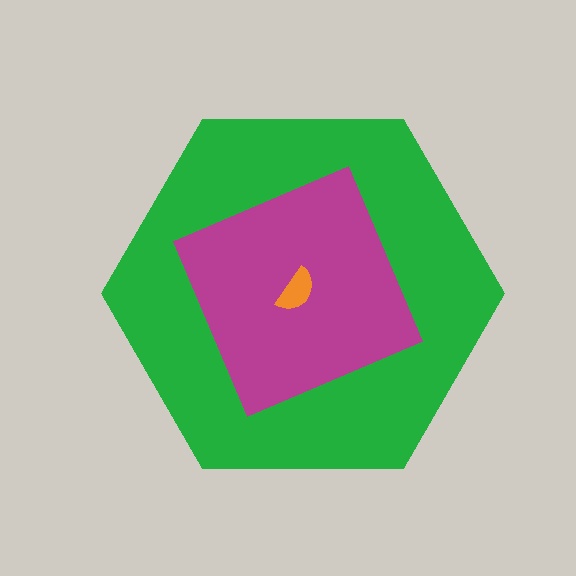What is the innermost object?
The orange semicircle.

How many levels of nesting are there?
3.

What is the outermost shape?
The green hexagon.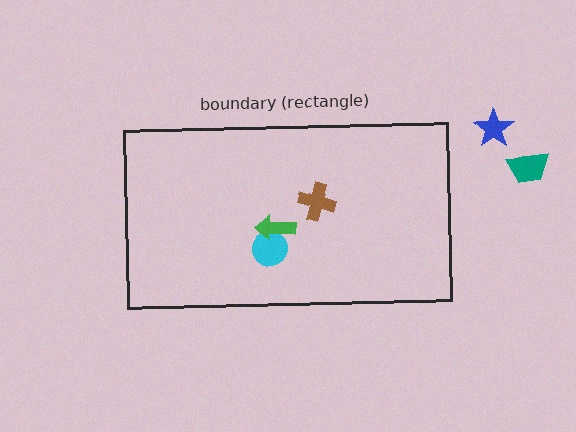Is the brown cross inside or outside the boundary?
Inside.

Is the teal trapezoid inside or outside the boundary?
Outside.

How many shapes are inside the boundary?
3 inside, 2 outside.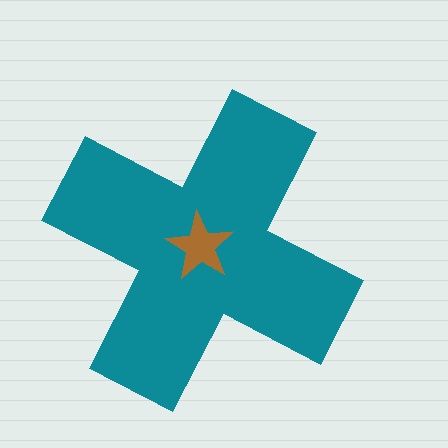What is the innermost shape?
The brown star.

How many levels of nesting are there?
2.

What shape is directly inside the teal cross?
The brown star.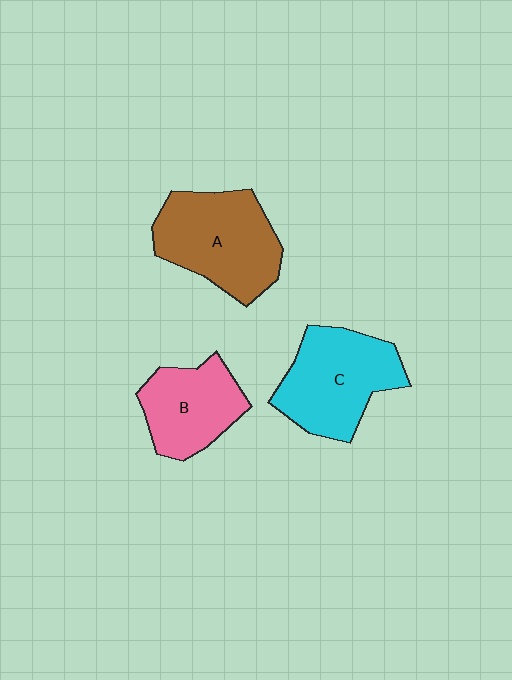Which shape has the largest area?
Shape A (brown).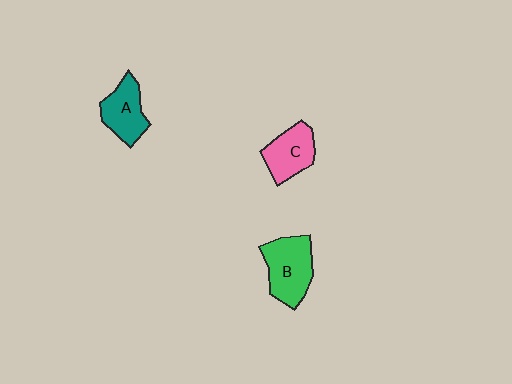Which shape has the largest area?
Shape B (green).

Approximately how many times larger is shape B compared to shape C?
Approximately 1.3 times.